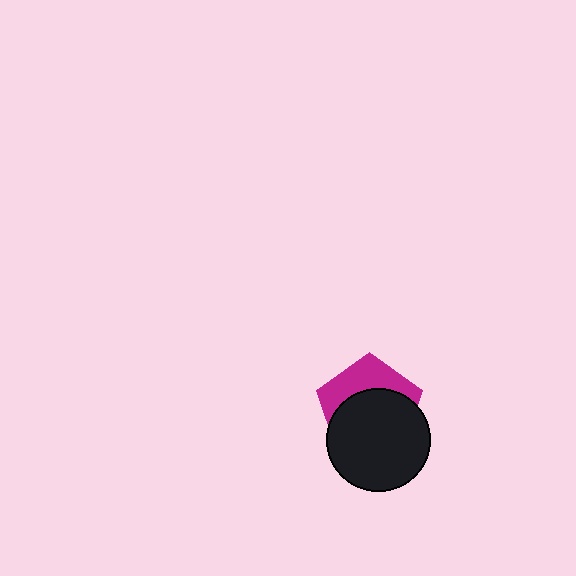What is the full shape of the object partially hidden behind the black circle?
The partially hidden object is a magenta pentagon.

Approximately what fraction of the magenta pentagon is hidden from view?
Roughly 63% of the magenta pentagon is hidden behind the black circle.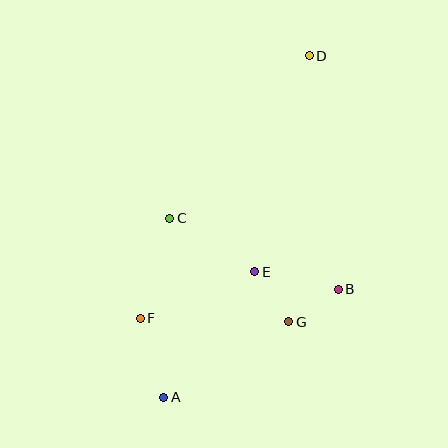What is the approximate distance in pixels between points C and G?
The distance between C and G is approximately 158 pixels.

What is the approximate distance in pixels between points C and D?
The distance between C and D is approximately 214 pixels.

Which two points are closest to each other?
Points B and G are closest to each other.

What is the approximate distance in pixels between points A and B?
The distance between A and B is approximately 205 pixels.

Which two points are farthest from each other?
Points A and D are farthest from each other.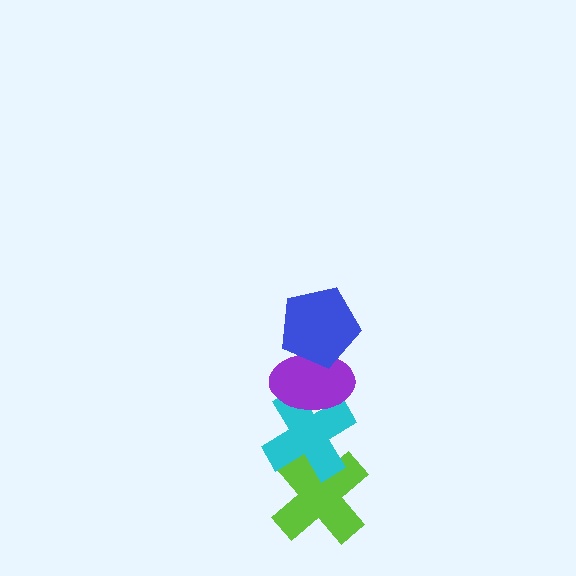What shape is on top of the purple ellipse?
The blue pentagon is on top of the purple ellipse.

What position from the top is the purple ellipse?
The purple ellipse is 2nd from the top.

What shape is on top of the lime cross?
The cyan cross is on top of the lime cross.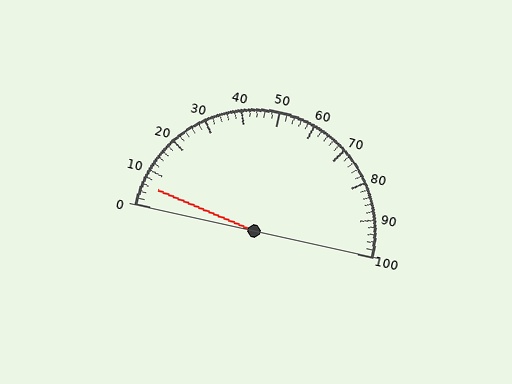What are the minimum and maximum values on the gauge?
The gauge ranges from 0 to 100.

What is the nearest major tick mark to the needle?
The nearest major tick mark is 10.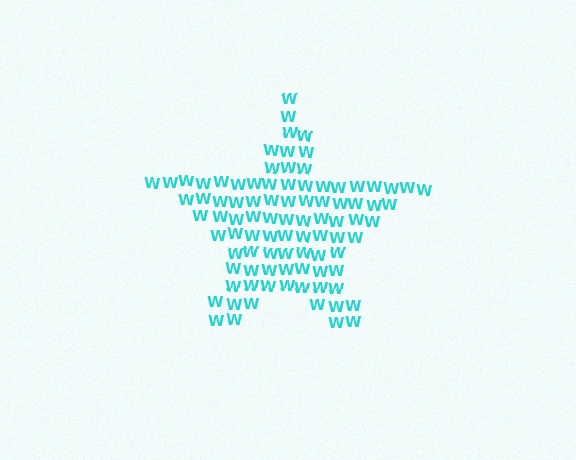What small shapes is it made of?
It is made of small letter W's.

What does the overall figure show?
The overall figure shows a star.